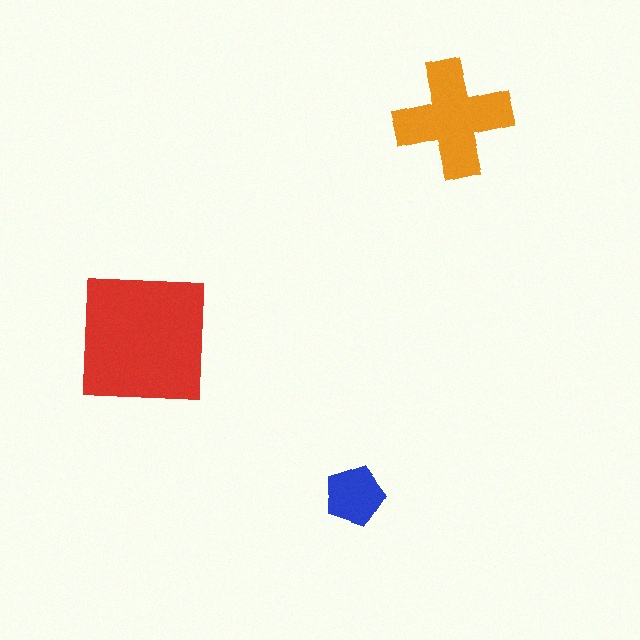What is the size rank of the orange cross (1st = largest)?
2nd.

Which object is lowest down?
The blue pentagon is bottommost.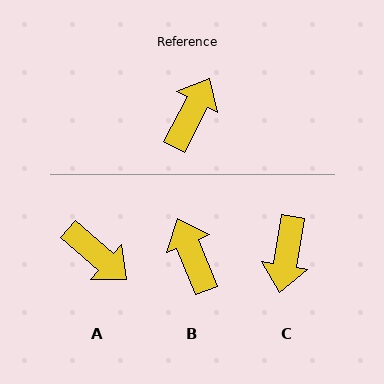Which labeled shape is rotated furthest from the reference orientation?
C, about 163 degrees away.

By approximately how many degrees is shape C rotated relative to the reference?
Approximately 163 degrees clockwise.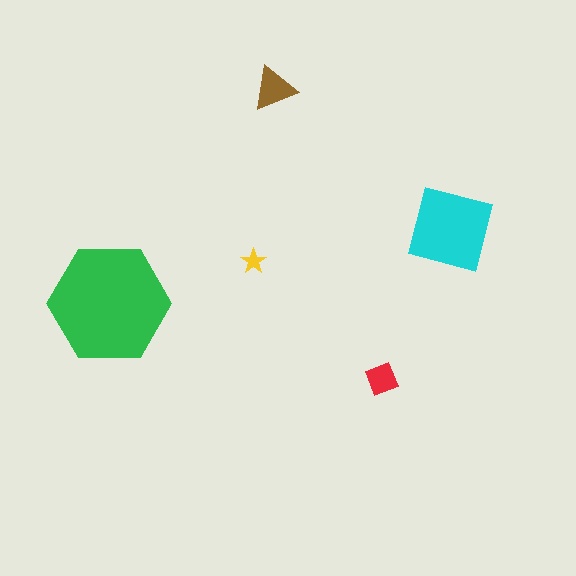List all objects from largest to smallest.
The green hexagon, the cyan square, the brown triangle, the red diamond, the yellow star.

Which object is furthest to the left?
The green hexagon is leftmost.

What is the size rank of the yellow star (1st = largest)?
5th.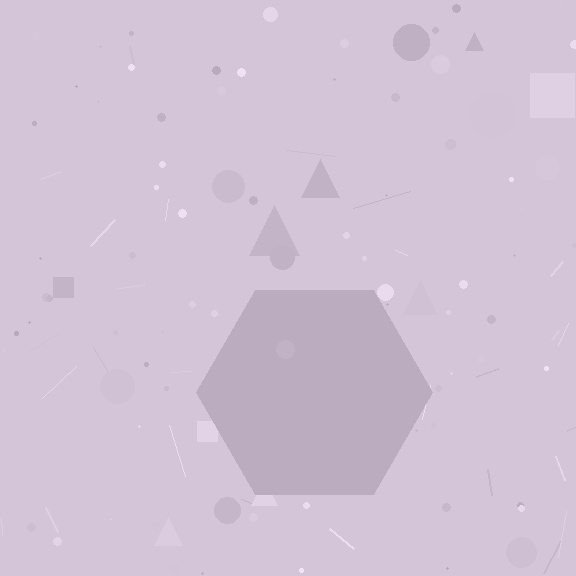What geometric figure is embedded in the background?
A hexagon is embedded in the background.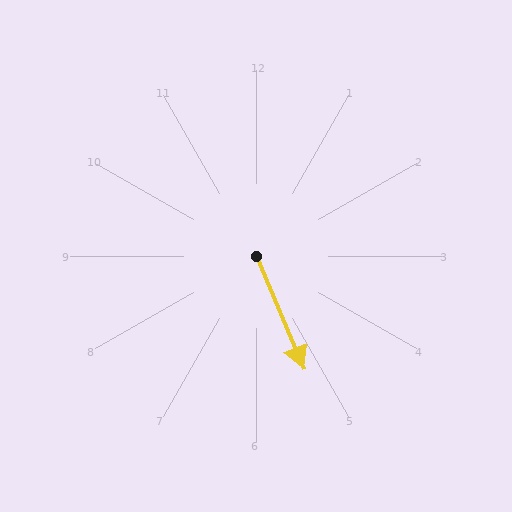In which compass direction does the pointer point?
Southeast.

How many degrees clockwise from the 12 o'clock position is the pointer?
Approximately 157 degrees.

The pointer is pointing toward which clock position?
Roughly 5 o'clock.